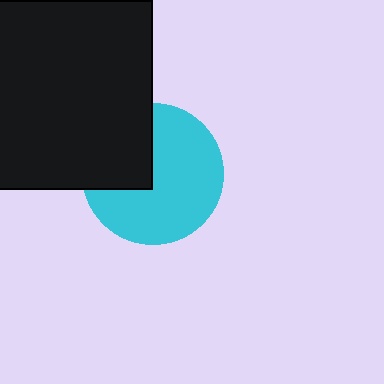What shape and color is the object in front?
The object in front is a black square.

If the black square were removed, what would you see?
You would see the complete cyan circle.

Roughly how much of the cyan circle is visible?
Most of it is visible (roughly 68%).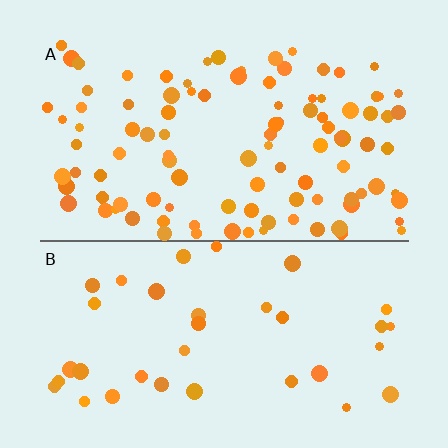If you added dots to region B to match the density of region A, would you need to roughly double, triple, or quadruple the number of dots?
Approximately triple.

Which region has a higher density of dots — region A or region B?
A (the top).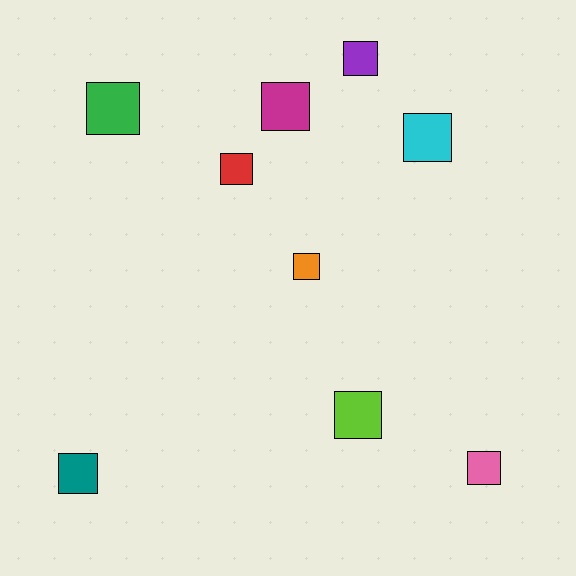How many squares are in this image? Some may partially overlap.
There are 9 squares.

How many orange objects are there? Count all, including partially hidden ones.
There is 1 orange object.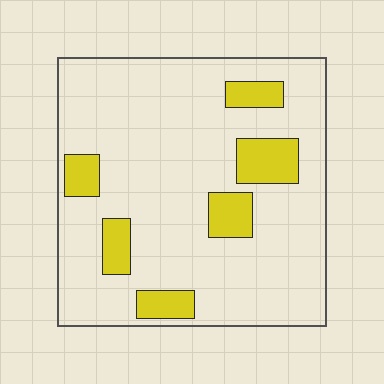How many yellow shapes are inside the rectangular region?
6.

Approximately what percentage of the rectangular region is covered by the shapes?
Approximately 15%.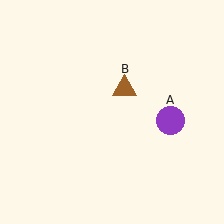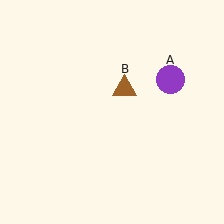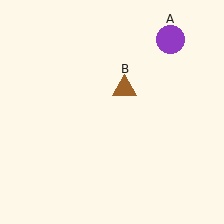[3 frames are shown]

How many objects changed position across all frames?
1 object changed position: purple circle (object A).